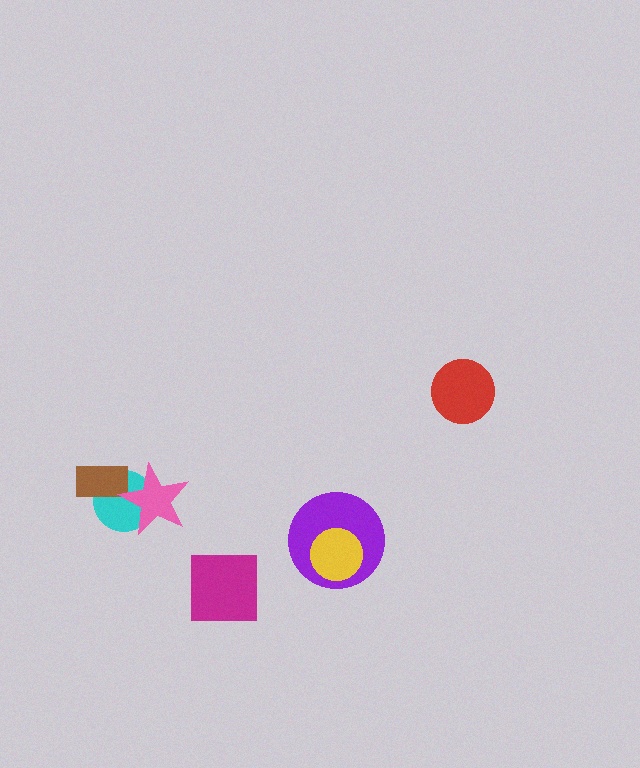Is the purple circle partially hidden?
Yes, it is partially covered by another shape.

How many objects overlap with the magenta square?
0 objects overlap with the magenta square.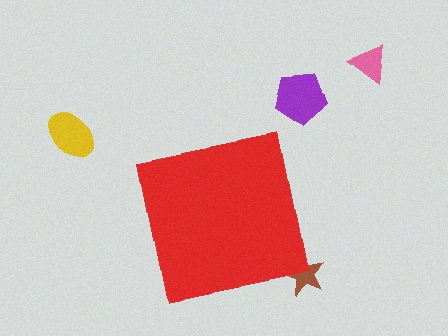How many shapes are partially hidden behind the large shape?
1 shape is partially hidden.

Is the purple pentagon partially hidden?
No, the purple pentagon is fully visible.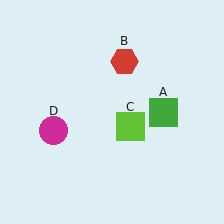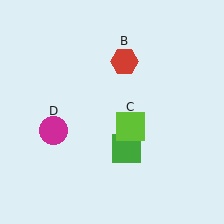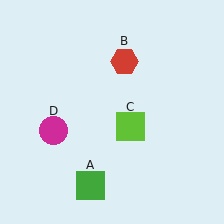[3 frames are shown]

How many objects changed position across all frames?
1 object changed position: green square (object A).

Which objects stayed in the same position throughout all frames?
Red hexagon (object B) and lime square (object C) and magenta circle (object D) remained stationary.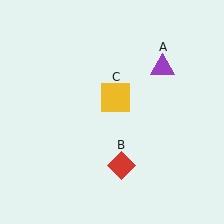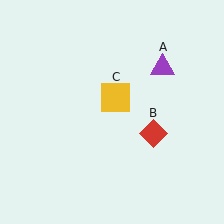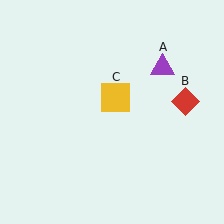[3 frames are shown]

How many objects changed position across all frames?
1 object changed position: red diamond (object B).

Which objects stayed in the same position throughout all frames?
Purple triangle (object A) and yellow square (object C) remained stationary.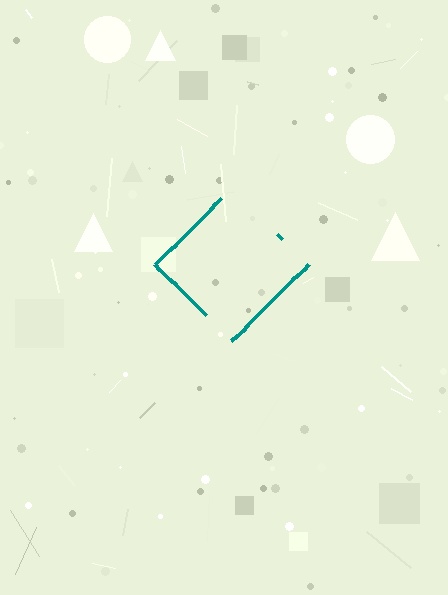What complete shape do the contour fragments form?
The contour fragments form a diamond.